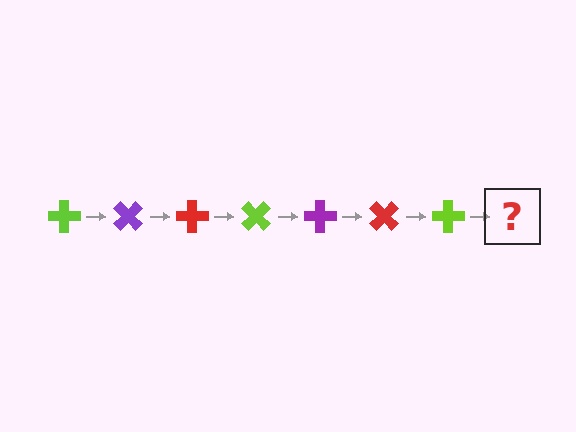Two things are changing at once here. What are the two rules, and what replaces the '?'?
The two rules are that it rotates 45 degrees each step and the color cycles through lime, purple, and red. The '?' should be a purple cross, rotated 315 degrees from the start.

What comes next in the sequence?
The next element should be a purple cross, rotated 315 degrees from the start.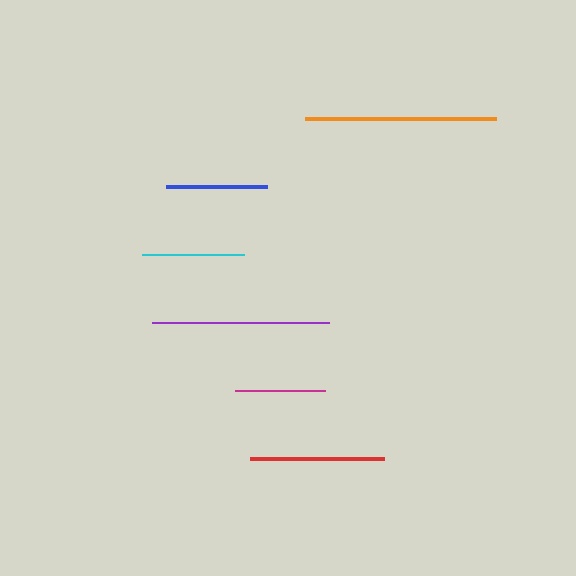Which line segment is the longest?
The orange line is the longest at approximately 191 pixels.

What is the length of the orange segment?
The orange segment is approximately 191 pixels long.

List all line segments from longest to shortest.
From longest to shortest: orange, purple, red, cyan, blue, magenta.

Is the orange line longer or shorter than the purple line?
The orange line is longer than the purple line.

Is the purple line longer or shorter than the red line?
The purple line is longer than the red line.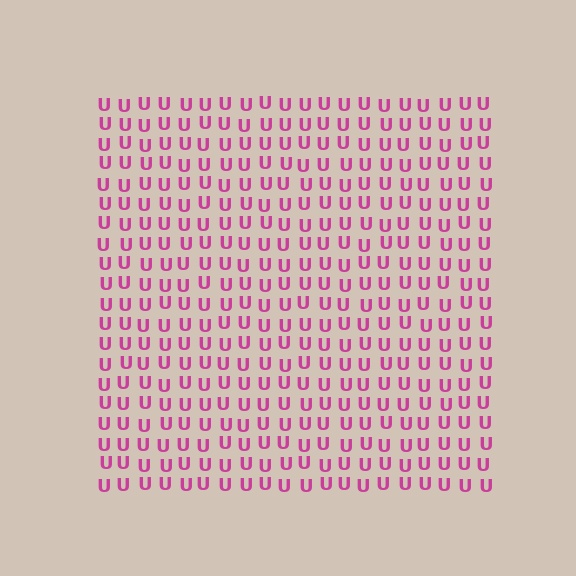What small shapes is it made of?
It is made of small letter U's.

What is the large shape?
The large shape is a square.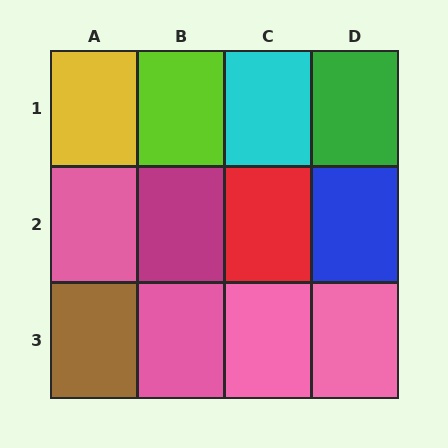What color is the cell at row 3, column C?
Pink.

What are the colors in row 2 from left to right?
Pink, magenta, red, blue.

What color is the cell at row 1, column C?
Cyan.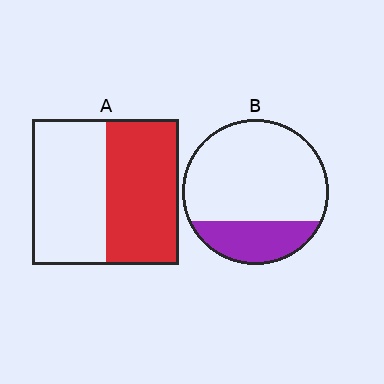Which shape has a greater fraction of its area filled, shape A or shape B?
Shape A.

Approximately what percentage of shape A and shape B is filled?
A is approximately 50% and B is approximately 25%.